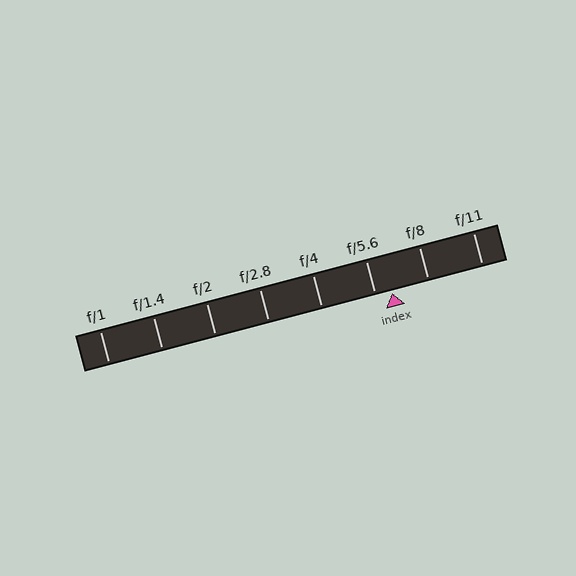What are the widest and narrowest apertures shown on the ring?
The widest aperture shown is f/1 and the narrowest is f/11.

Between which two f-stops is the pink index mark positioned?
The index mark is between f/5.6 and f/8.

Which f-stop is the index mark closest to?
The index mark is closest to f/5.6.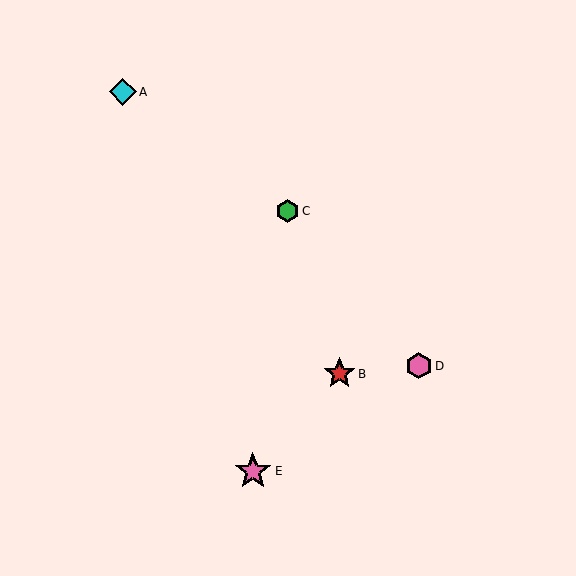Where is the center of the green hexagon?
The center of the green hexagon is at (287, 211).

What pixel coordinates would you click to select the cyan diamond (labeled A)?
Click at (123, 92) to select the cyan diamond A.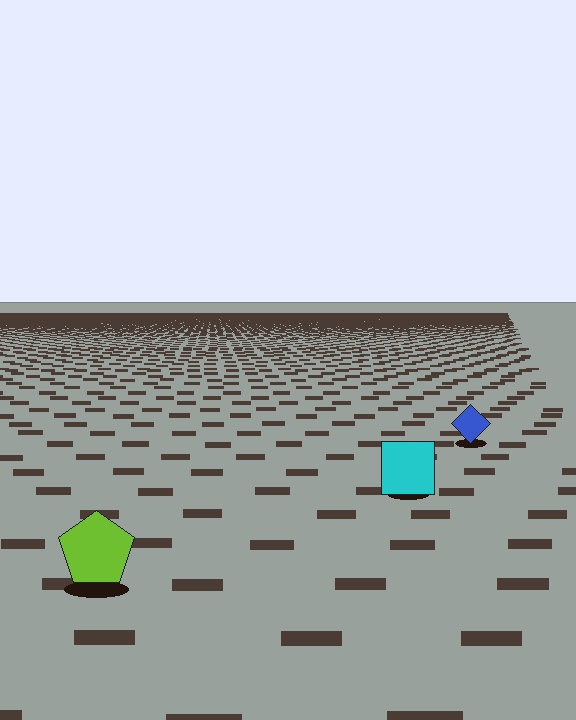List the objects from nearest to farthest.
From nearest to farthest: the lime pentagon, the cyan square, the blue diamond.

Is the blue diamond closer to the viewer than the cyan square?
No. The cyan square is closer — you can tell from the texture gradient: the ground texture is coarser near it.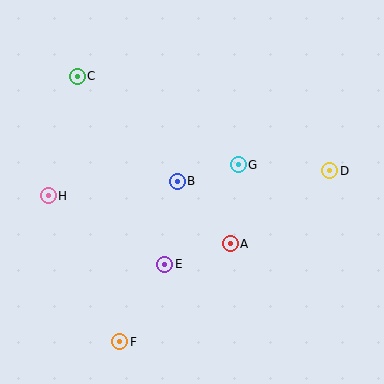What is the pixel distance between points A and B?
The distance between A and B is 82 pixels.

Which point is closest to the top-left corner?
Point C is closest to the top-left corner.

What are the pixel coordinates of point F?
Point F is at (120, 342).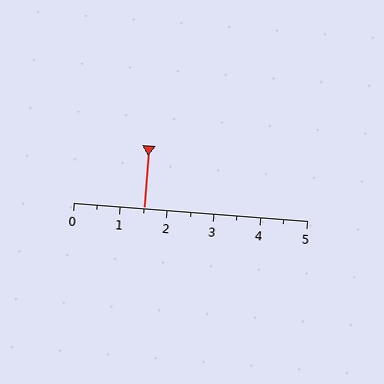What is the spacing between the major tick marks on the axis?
The major ticks are spaced 1 apart.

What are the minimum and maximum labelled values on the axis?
The axis runs from 0 to 5.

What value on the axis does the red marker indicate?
The marker indicates approximately 1.5.